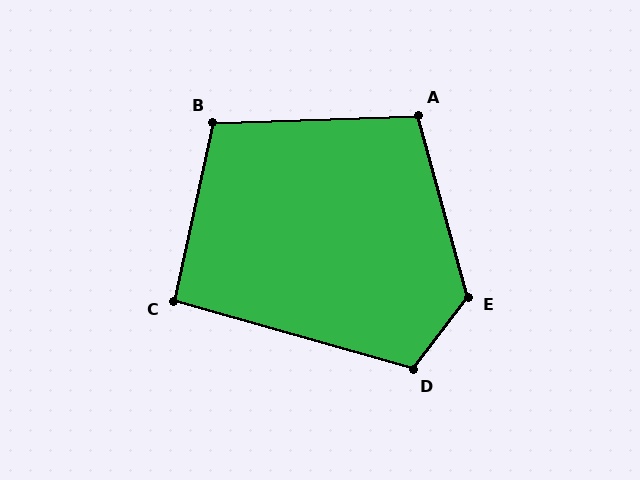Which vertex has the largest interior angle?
E, at approximately 127 degrees.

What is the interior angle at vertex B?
Approximately 104 degrees (obtuse).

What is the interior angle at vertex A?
Approximately 103 degrees (obtuse).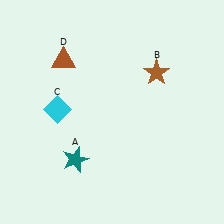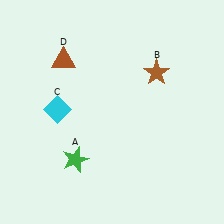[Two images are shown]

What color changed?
The star (A) changed from teal in Image 1 to green in Image 2.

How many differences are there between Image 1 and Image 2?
There is 1 difference between the two images.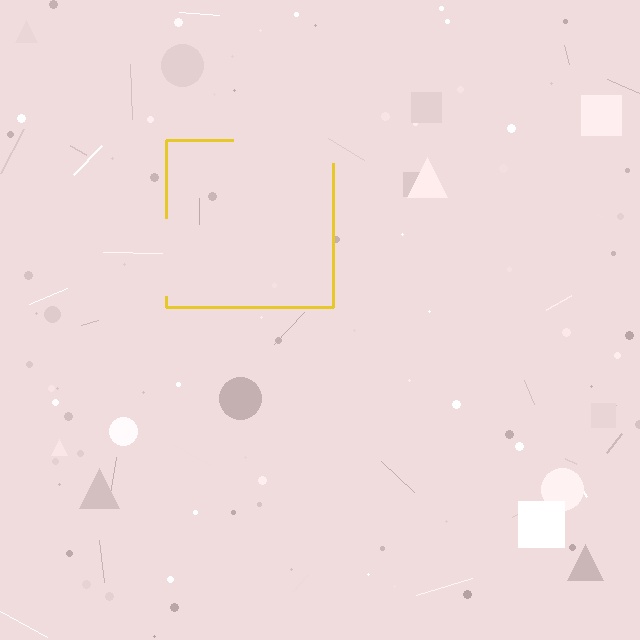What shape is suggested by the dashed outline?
The dashed outline suggests a square.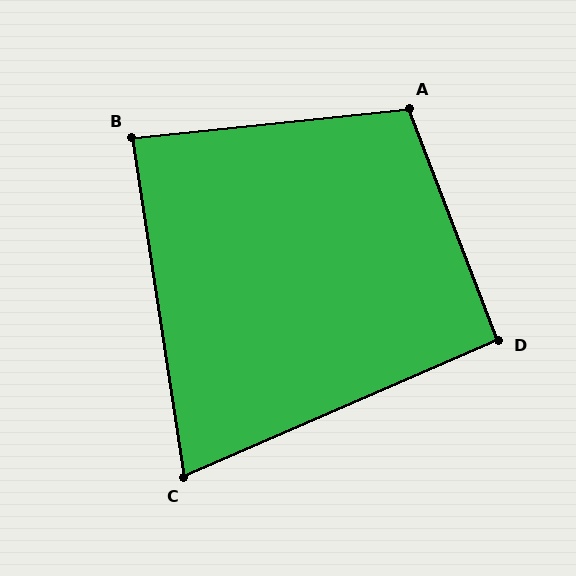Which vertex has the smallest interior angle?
C, at approximately 75 degrees.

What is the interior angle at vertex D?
Approximately 93 degrees (approximately right).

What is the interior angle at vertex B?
Approximately 87 degrees (approximately right).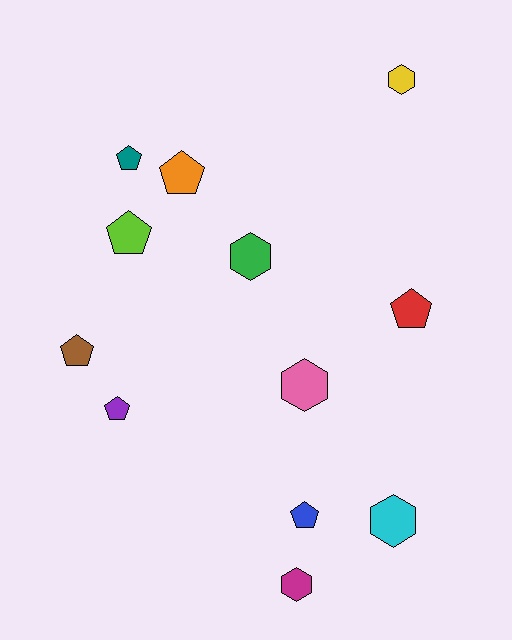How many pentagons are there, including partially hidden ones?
There are 7 pentagons.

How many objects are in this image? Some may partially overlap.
There are 12 objects.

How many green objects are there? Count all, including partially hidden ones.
There is 1 green object.